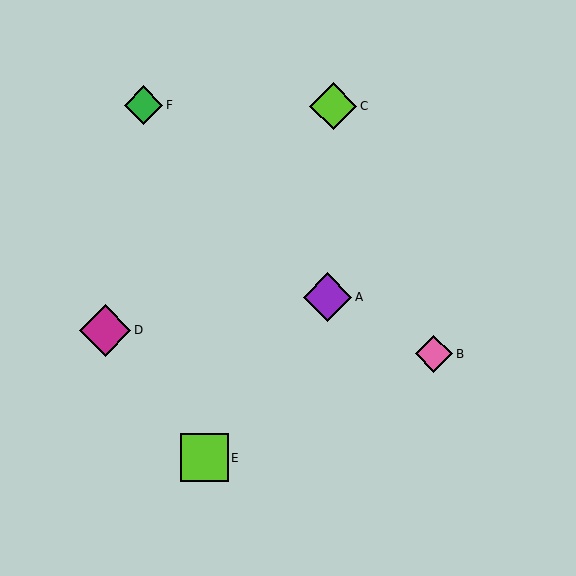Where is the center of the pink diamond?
The center of the pink diamond is at (434, 354).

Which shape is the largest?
The magenta diamond (labeled D) is the largest.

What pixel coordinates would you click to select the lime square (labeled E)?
Click at (204, 458) to select the lime square E.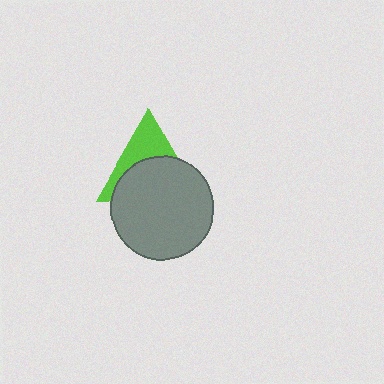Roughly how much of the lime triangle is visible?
A small part of it is visible (roughly 40%).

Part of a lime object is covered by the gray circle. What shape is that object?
It is a triangle.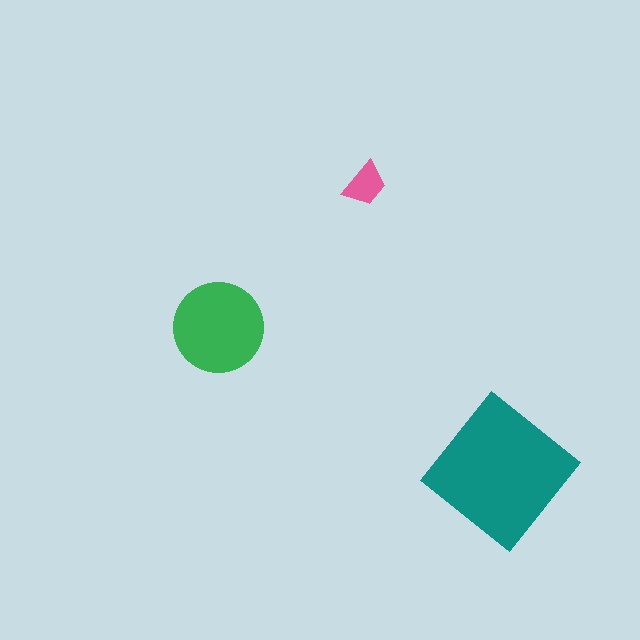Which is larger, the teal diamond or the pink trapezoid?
The teal diamond.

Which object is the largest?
The teal diamond.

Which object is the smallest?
The pink trapezoid.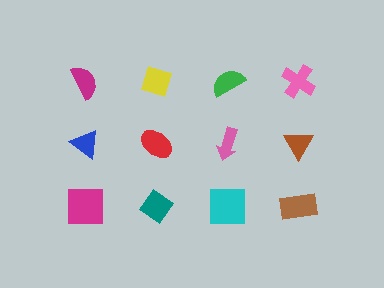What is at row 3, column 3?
A cyan square.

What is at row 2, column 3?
A pink arrow.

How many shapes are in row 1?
4 shapes.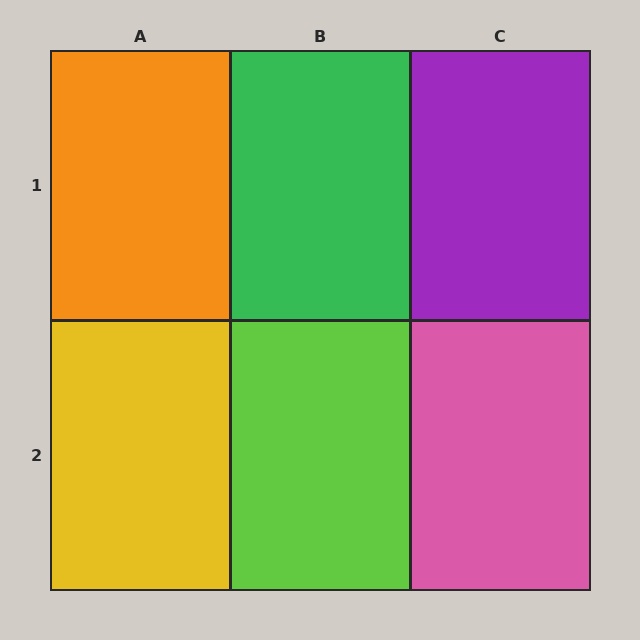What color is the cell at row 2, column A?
Yellow.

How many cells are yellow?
1 cell is yellow.